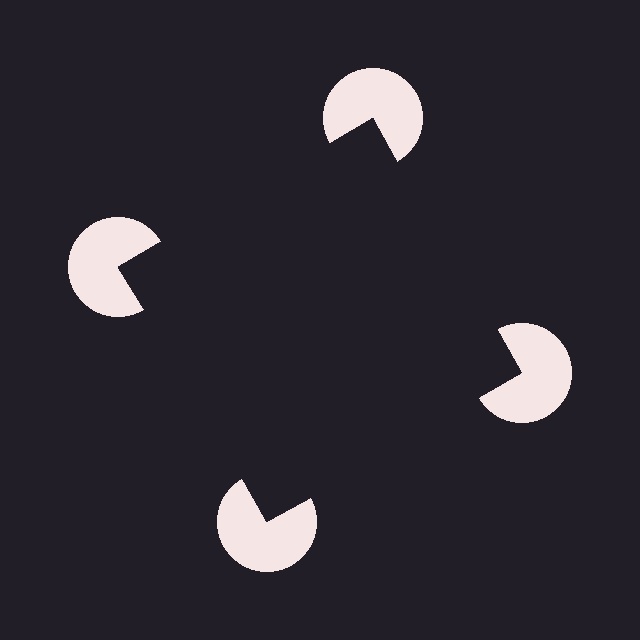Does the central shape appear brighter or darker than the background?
It typically appears slightly darker than the background, even though no actual brightness change is drawn.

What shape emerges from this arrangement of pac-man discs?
An illusory square — its edges are inferred from the aligned wedge cuts in the pac-man discs, not physically drawn.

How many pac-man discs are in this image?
There are 4 — one at each vertex of the illusory square.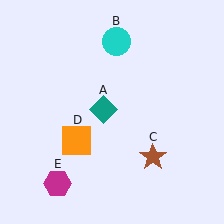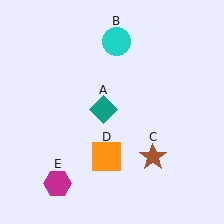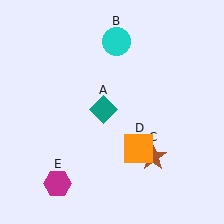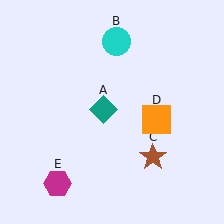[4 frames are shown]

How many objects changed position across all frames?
1 object changed position: orange square (object D).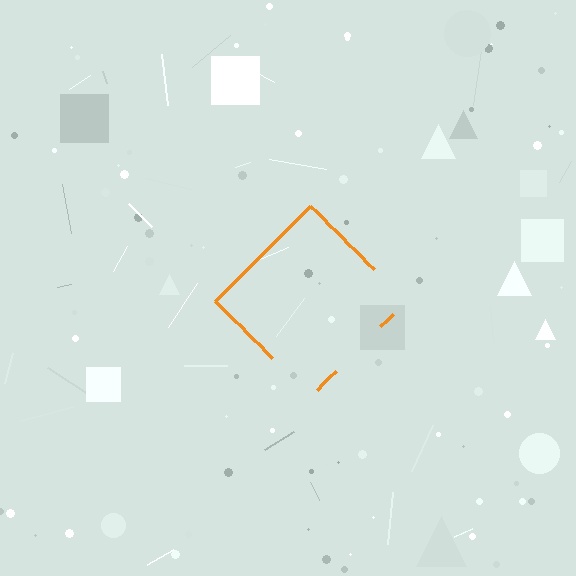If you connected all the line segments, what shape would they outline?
They would outline a diamond.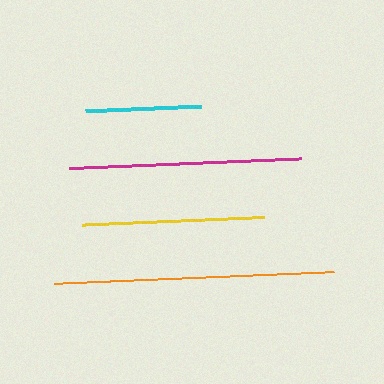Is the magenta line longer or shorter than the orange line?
The orange line is longer than the magenta line.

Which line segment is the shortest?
The cyan line is the shortest at approximately 115 pixels.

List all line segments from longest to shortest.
From longest to shortest: orange, magenta, yellow, cyan.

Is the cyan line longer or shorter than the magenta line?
The magenta line is longer than the cyan line.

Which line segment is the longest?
The orange line is the longest at approximately 280 pixels.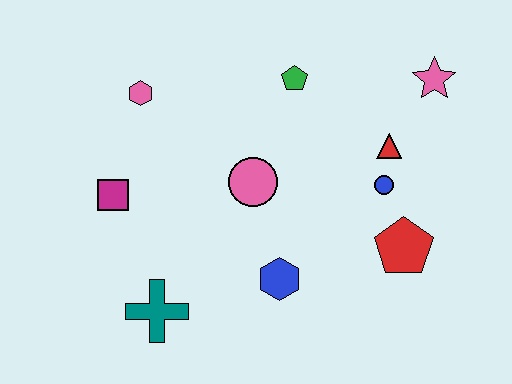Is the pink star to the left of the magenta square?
No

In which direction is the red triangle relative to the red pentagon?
The red triangle is above the red pentagon.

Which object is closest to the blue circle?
The red triangle is closest to the blue circle.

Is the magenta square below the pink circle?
Yes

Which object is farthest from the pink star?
The teal cross is farthest from the pink star.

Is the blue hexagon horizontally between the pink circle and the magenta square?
No